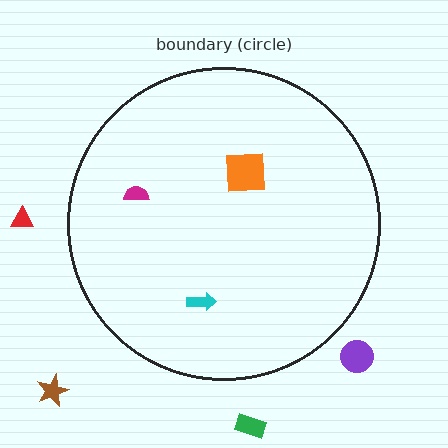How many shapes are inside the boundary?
3 inside, 4 outside.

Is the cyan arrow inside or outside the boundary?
Inside.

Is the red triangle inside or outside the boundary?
Outside.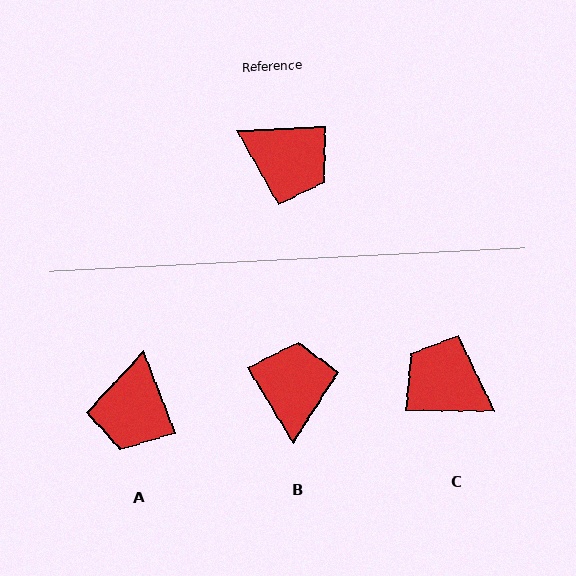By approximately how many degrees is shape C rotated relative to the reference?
Approximately 176 degrees counter-clockwise.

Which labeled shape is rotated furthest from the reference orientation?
C, about 176 degrees away.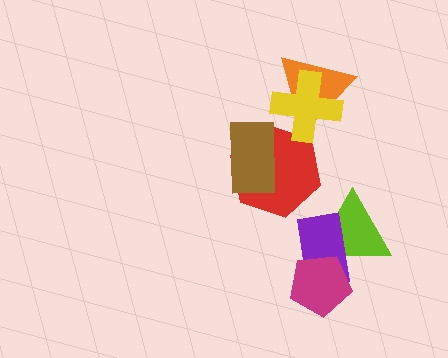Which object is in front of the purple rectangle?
The magenta pentagon is in front of the purple rectangle.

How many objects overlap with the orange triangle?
1 object overlaps with the orange triangle.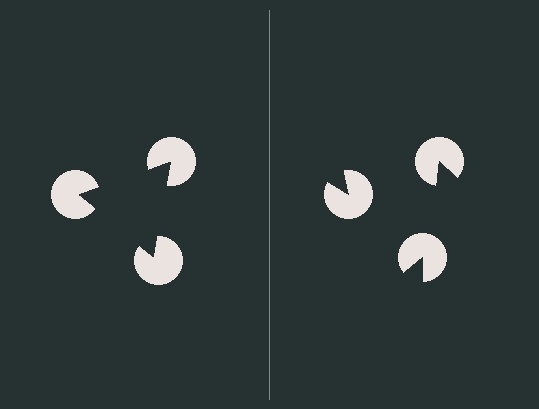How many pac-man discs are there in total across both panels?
6 — 3 on each side.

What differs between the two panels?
The pac-man discs are positioned identically on both sides; only the wedge orientations differ. On the left they align to a triangle; on the right they are misaligned.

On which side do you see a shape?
An illusory triangle appears on the left side. On the right side the wedge cuts are rotated, so no coherent shape forms.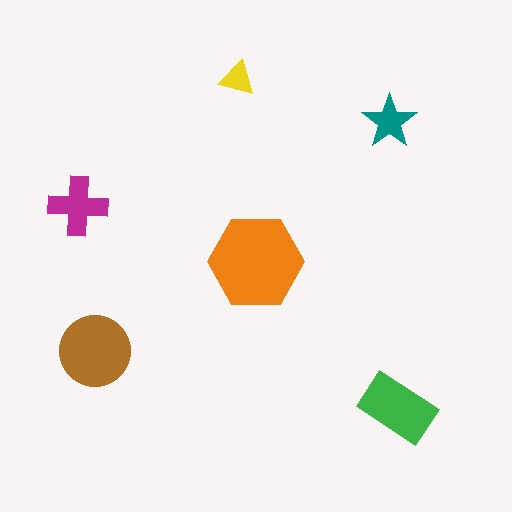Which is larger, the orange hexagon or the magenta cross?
The orange hexagon.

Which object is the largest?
The orange hexagon.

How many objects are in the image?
There are 6 objects in the image.